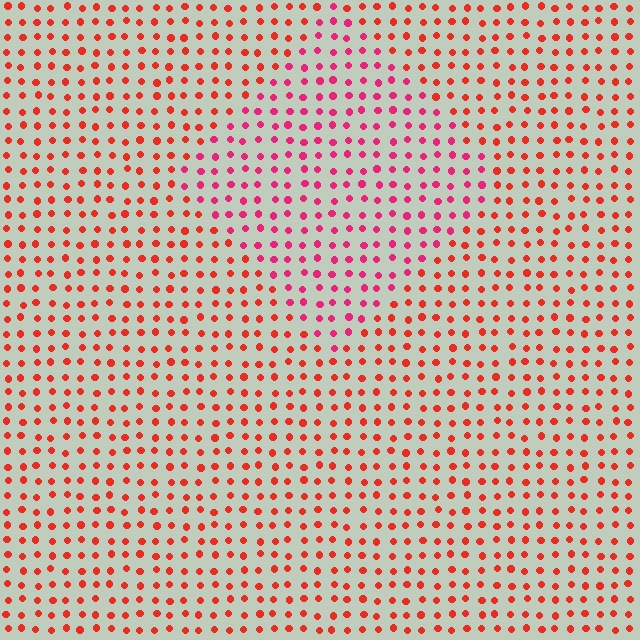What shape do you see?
I see a diamond.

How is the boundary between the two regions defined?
The boundary is defined purely by a slight shift in hue (about 30 degrees). Spacing, size, and orientation are identical on both sides.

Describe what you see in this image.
The image is filled with small red elements in a uniform arrangement. A diamond-shaped region is visible where the elements are tinted to a slightly different hue, forming a subtle color boundary.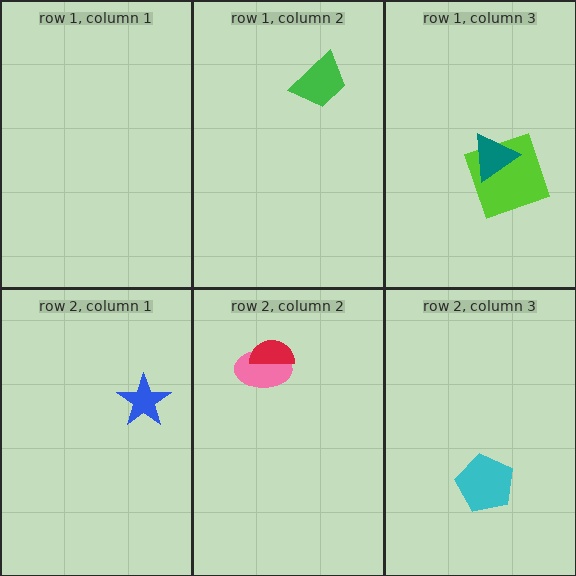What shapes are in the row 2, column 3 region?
The cyan pentagon.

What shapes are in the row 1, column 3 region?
The lime square, the teal triangle.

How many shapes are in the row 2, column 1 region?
1.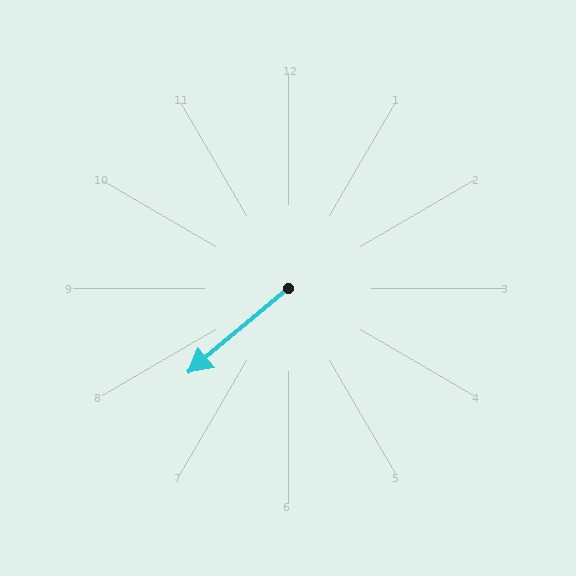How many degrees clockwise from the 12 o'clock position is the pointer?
Approximately 230 degrees.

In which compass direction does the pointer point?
Southwest.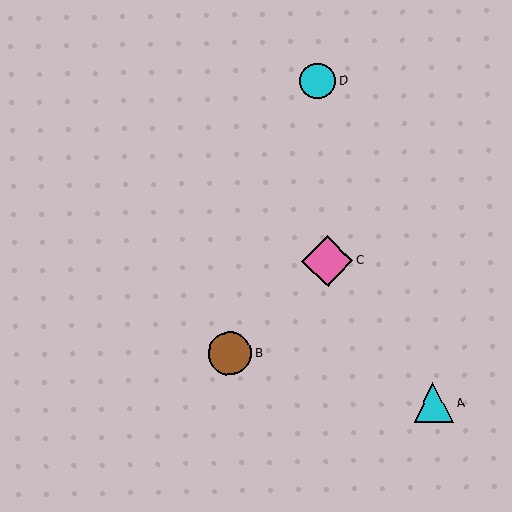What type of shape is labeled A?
Shape A is a cyan triangle.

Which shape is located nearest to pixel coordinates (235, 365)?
The brown circle (labeled B) at (230, 353) is nearest to that location.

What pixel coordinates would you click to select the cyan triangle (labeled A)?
Click at (433, 403) to select the cyan triangle A.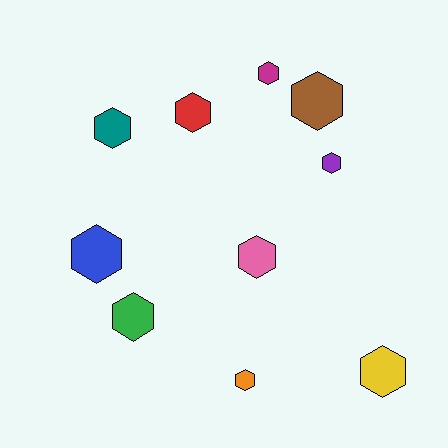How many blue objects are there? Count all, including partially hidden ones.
There is 1 blue object.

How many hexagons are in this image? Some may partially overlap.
There are 10 hexagons.